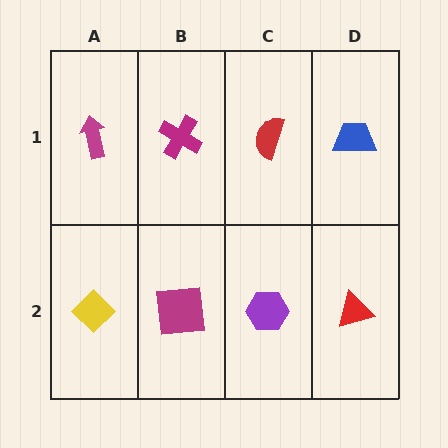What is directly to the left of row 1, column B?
A magenta arrow.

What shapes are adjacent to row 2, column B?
A magenta cross (row 1, column B), a yellow diamond (row 2, column A), a purple hexagon (row 2, column C).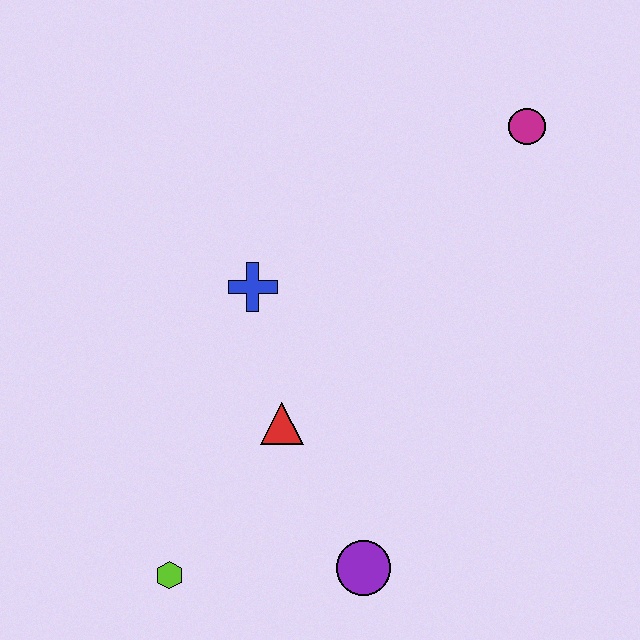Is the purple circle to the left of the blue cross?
No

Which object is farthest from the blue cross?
The magenta circle is farthest from the blue cross.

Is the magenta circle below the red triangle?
No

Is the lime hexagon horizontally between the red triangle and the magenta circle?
No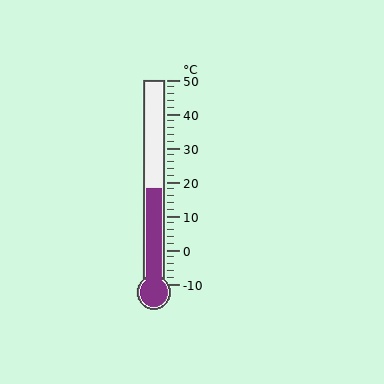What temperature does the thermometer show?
The thermometer shows approximately 18°C.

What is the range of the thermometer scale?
The thermometer scale ranges from -10°C to 50°C.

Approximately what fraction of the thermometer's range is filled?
The thermometer is filled to approximately 45% of its range.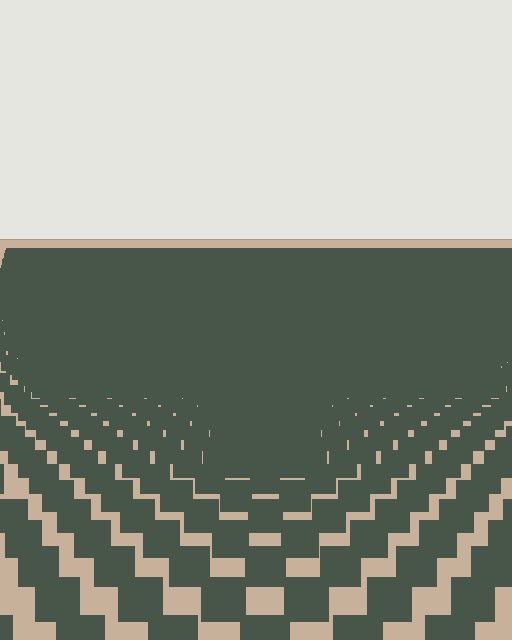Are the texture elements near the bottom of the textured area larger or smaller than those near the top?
Larger. Near the bottom, elements are closer to the viewer and appear at a bigger on-screen size.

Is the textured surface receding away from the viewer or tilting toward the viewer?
The surface is receding away from the viewer. Texture elements get smaller and denser toward the top.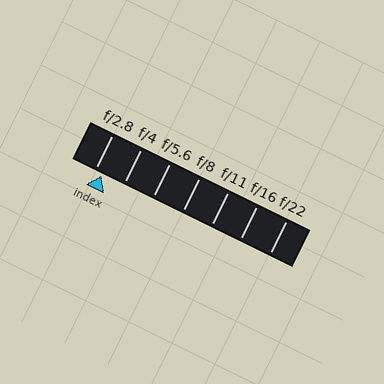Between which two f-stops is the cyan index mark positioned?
The index mark is between f/2.8 and f/4.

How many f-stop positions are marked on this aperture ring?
There are 7 f-stop positions marked.